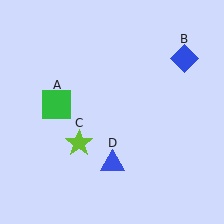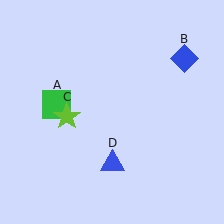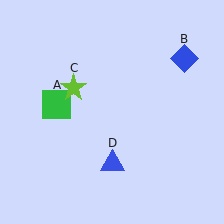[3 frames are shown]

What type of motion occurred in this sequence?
The lime star (object C) rotated clockwise around the center of the scene.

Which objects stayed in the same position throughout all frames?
Green square (object A) and blue diamond (object B) and blue triangle (object D) remained stationary.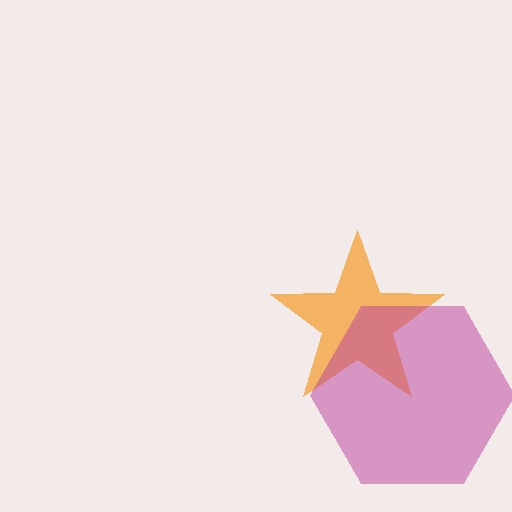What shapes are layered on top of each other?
The layered shapes are: an orange star, a magenta hexagon.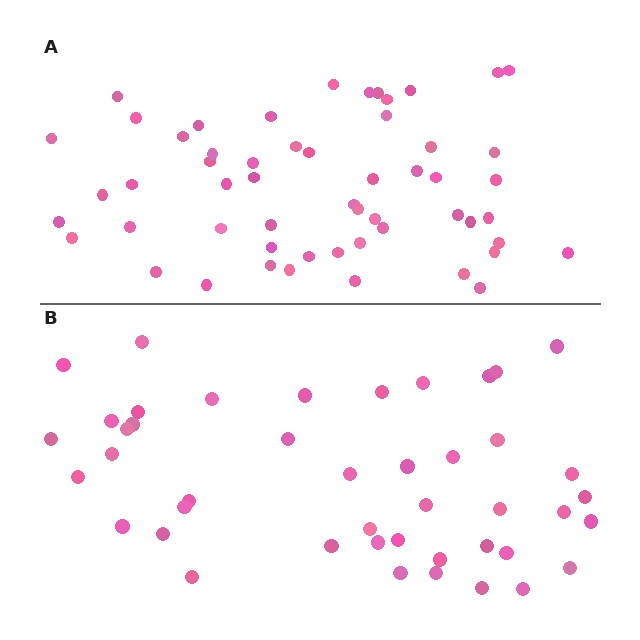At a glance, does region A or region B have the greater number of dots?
Region A (the top region) has more dots.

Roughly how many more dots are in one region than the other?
Region A has roughly 12 or so more dots than region B.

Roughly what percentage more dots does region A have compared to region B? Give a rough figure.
About 25% more.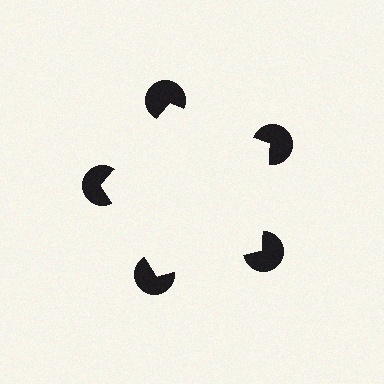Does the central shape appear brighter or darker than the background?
It typically appears slightly brighter than the background, even though no actual brightness change is drawn.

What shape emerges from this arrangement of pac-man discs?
An illusory pentagon — its edges are inferred from the aligned wedge cuts in the pac-man discs, not physically drawn.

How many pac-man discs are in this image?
There are 5 — one at each vertex of the illusory pentagon.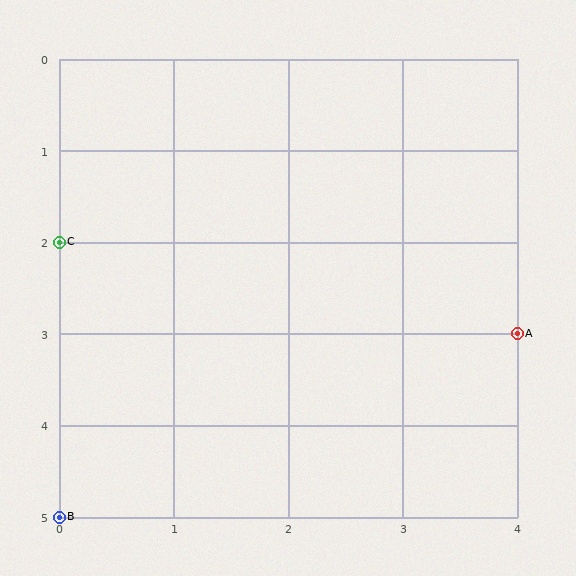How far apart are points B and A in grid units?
Points B and A are 4 columns and 2 rows apart (about 4.5 grid units diagonally).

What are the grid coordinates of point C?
Point C is at grid coordinates (0, 2).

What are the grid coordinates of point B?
Point B is at grid coordinates (0, 5).